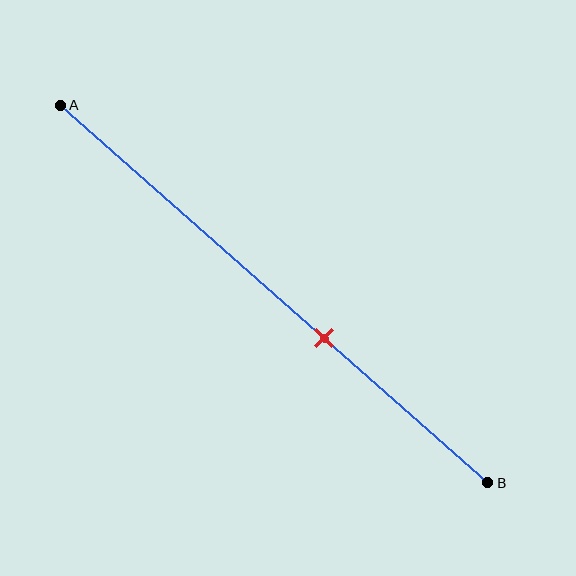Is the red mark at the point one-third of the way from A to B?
No, the mark is at about 60% from A, not at the 33% one-third point.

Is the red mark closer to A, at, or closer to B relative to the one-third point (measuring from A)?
The red mark is closer to point B than the one-third point of segment AB.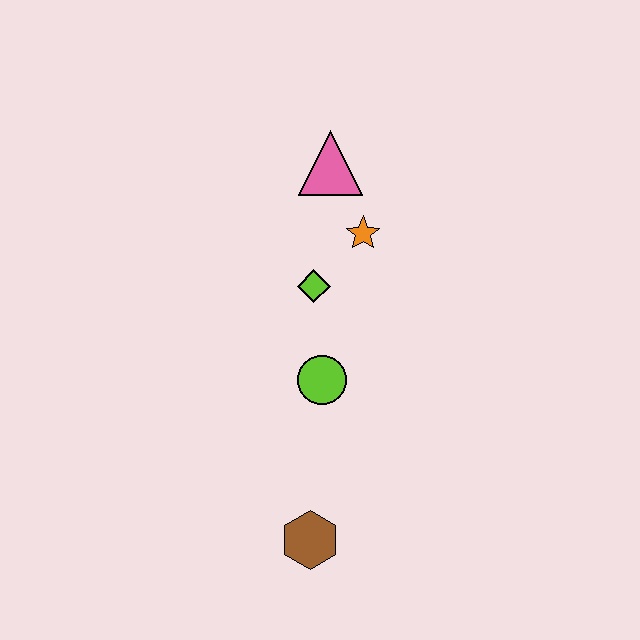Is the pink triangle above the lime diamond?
Yes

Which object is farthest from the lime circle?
The pink triangle is farthest from the lime circle.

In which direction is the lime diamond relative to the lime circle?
The lime diamond is above the lime circle.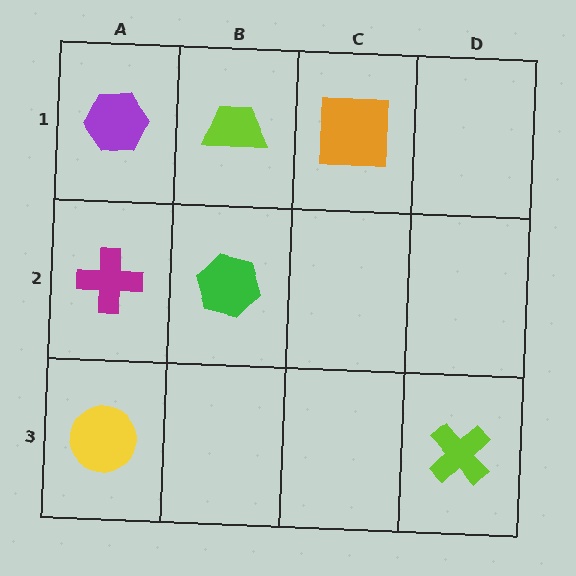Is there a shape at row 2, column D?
No, that cell is empty.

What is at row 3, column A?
A yellow circle.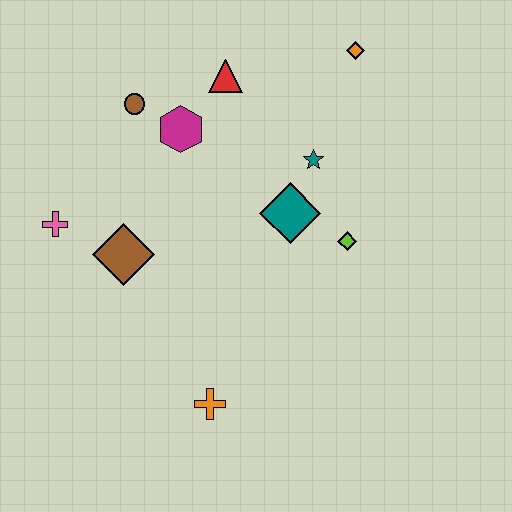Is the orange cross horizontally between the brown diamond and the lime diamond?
Yes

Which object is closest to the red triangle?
The magenta hexagon is closest to the red triangle.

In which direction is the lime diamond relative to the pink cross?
The lime diamond is to the right of the pink cross.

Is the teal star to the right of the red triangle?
Yes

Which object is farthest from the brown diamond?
The orange diamond is farthest from the brown diamond.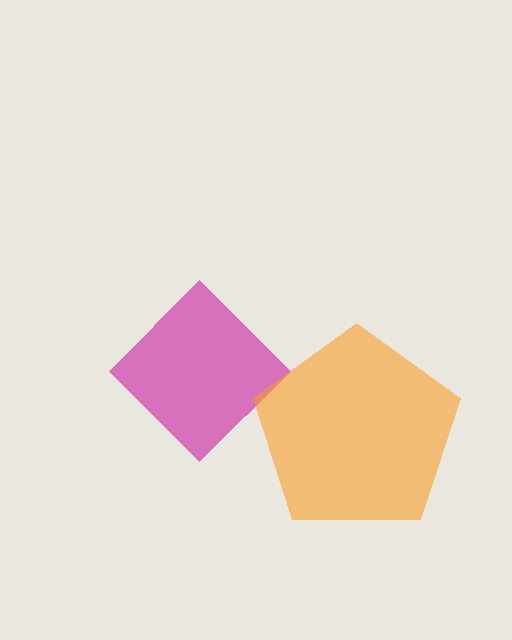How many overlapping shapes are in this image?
There are 2 overlapping shapes in the image.